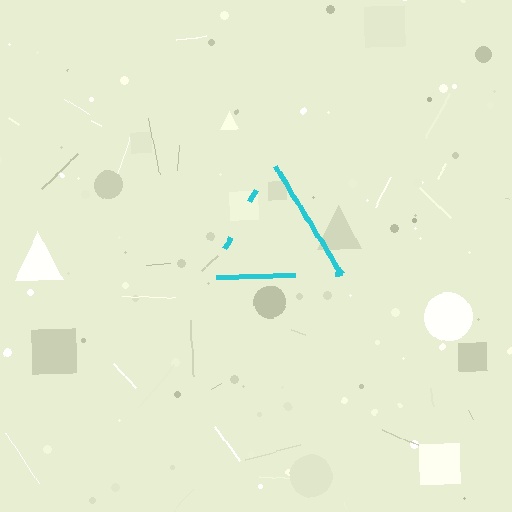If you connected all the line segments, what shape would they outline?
They would outline a triangle.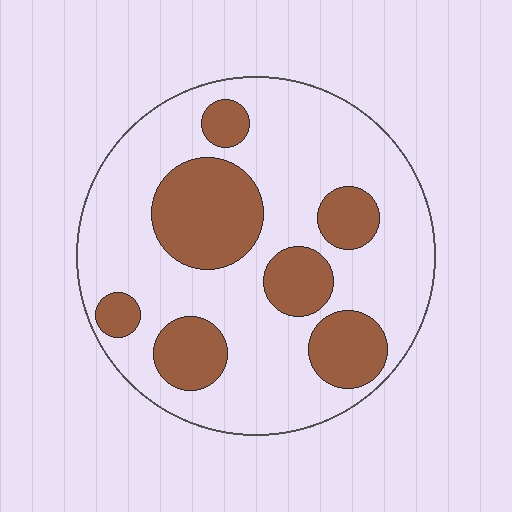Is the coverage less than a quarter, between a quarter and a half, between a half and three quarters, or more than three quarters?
Between a quarter and a half.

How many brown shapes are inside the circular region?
7.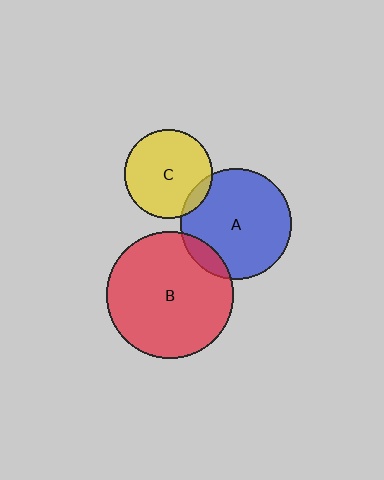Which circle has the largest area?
Circle B (red).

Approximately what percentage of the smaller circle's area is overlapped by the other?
Approximately 10%.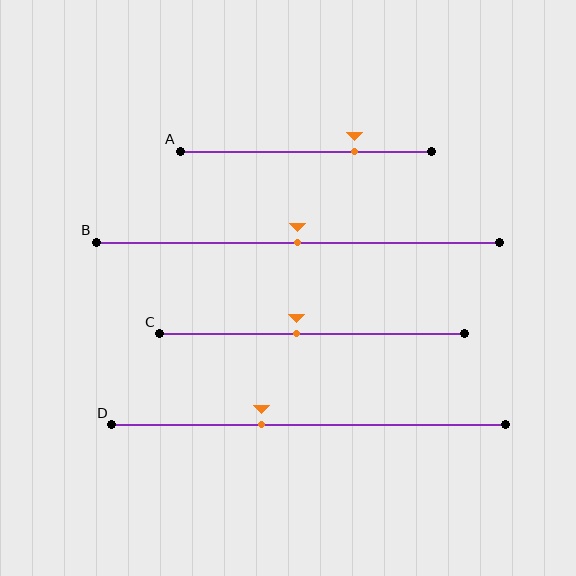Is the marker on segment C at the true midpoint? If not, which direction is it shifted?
No, the marker on segment C is shifted to the left by about 5% of the segment length.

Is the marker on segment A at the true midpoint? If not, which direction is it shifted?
No, the marker on segment A is shifted to the right by about 20% of the segment length.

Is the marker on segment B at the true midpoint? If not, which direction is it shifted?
Yes, the marker on segment B is at the true midpoint.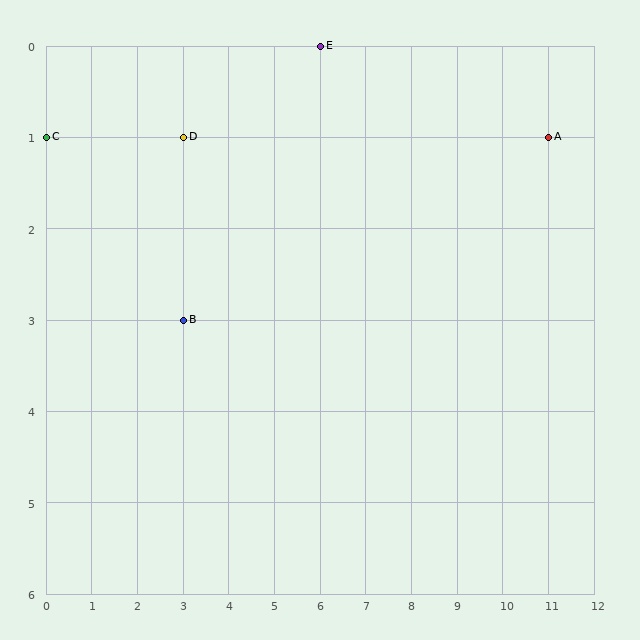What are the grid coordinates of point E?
Point E is at grid coordinates (6, 0).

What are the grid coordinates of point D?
Point D is at grid coordinates (3, 1).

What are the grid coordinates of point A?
Point A is at grid coordinates (11, 1).